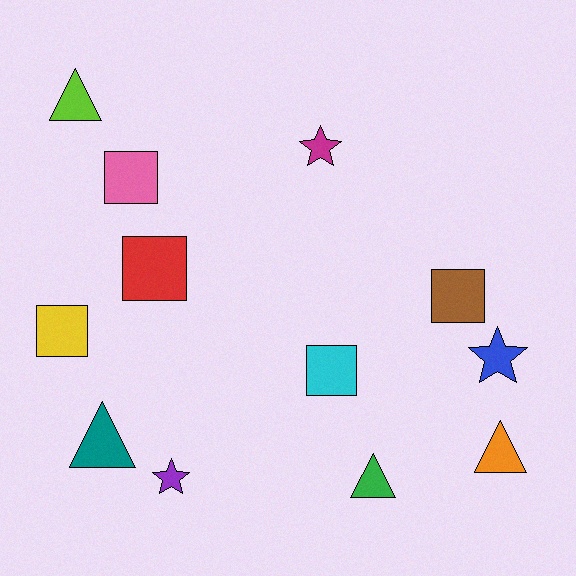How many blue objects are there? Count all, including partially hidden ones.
There is 1 blue object.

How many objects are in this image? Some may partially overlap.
There are 12 objects.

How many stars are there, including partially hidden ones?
There are 3 stars.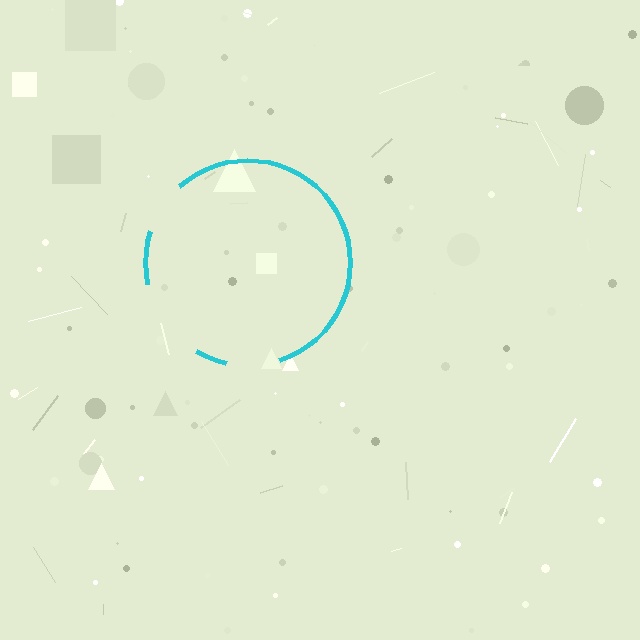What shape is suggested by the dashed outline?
The dashed outline suggests a circle.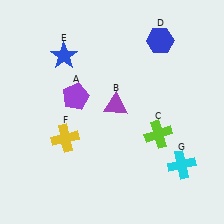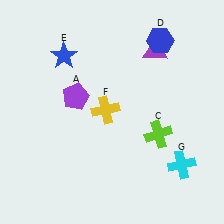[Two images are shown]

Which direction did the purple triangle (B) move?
The purple triangle (B) moved up.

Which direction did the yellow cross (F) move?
The yellow cross (F) moved right.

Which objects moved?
The objects that moved are: the purple triangle (B), the yellow cross (F).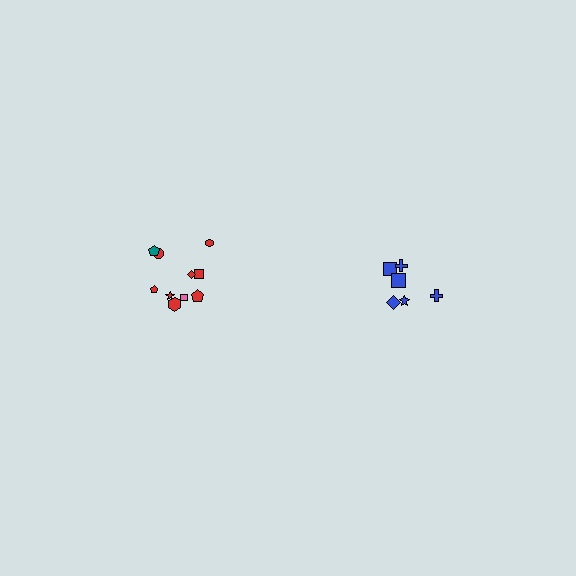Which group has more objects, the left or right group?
The left group.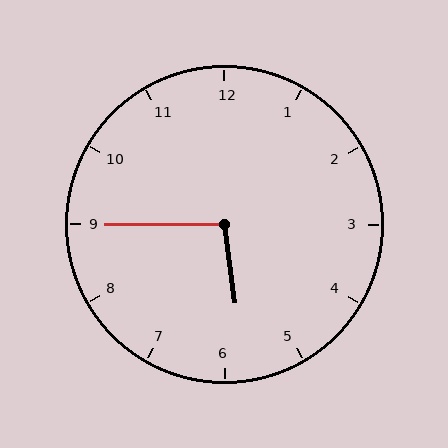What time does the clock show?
5:45.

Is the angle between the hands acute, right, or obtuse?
It is obtuse.